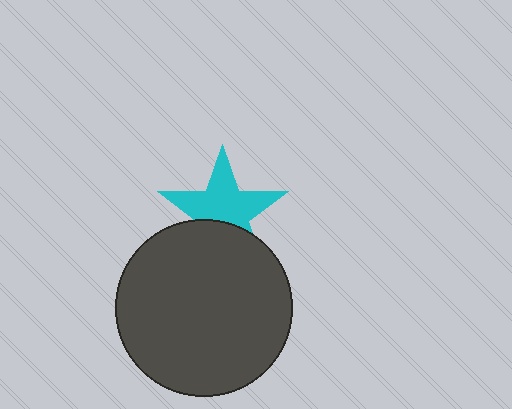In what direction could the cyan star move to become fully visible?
The cyan star could move up. That would shift it out from behind the dark gray circle entirely.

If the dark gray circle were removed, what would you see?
You would see the complete cyan star.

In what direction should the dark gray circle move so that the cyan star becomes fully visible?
The dark gray circle should move down. That is the shortest direction to clear the overlap and leave the cyan star fully visible.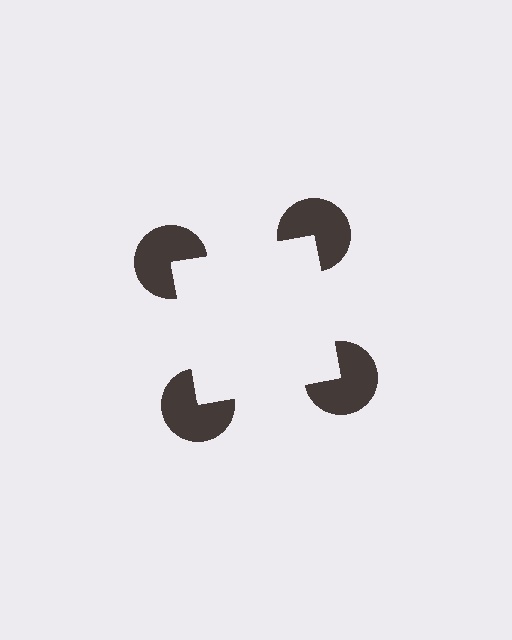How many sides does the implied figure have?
4 sides.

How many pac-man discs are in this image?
There are 4 — one at each vertex of the illusory square.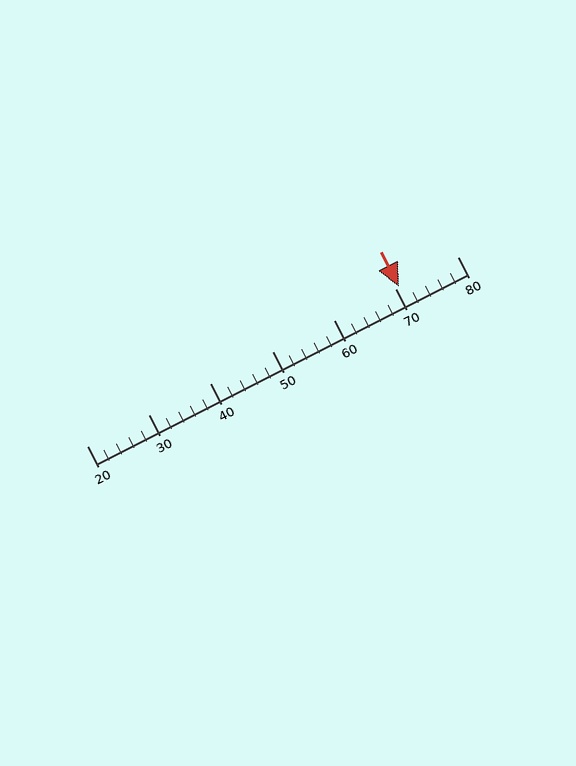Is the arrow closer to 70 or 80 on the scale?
The arrow is closer to 70.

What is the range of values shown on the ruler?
The ruler shows values from 20 to 80.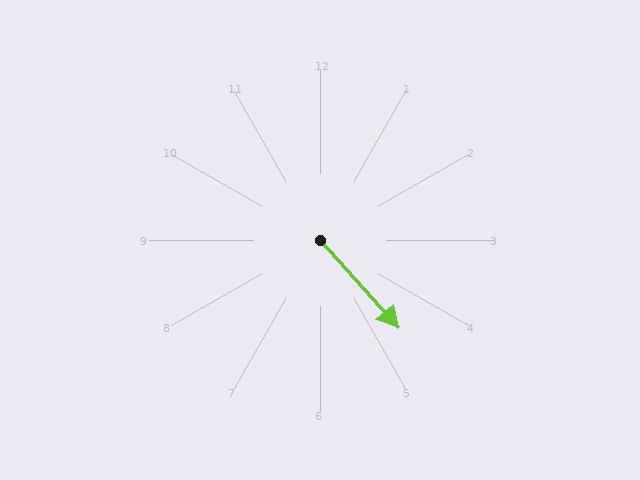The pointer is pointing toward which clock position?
Roughly 5 o'clock.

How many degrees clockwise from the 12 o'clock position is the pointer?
Approximately 138 degrees.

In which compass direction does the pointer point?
Southeast.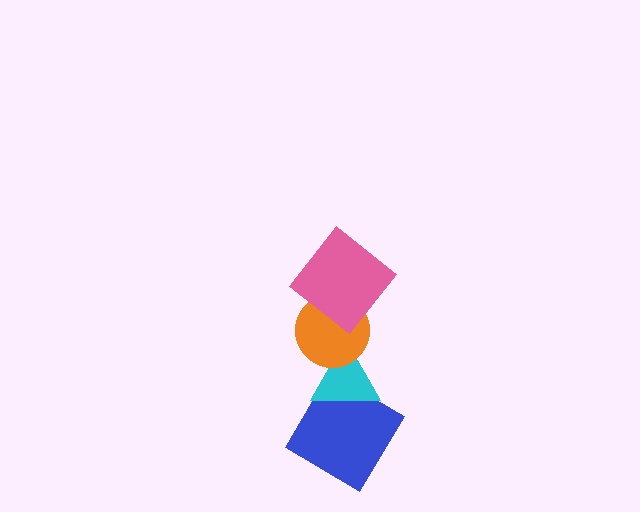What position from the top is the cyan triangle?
The cyan triangle is 3rd from the top.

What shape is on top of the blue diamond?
The cyan triangle is on top of the blue diamond.